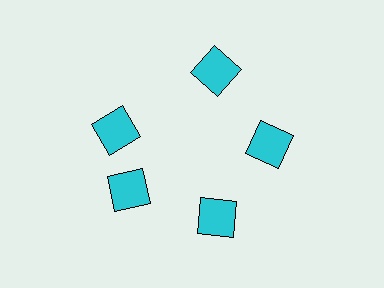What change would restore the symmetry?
The symmetry would be restored by rotating it back into even spacing with its neighbors so that all 5 squares sit at equal angles and equal distance from the center.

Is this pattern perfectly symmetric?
No. The 5 cyan squares are arranged in a ring, but one element near the 10 o'clock position is rotated out of alignment along the ring, breaking the 5-fold rotational symmetry.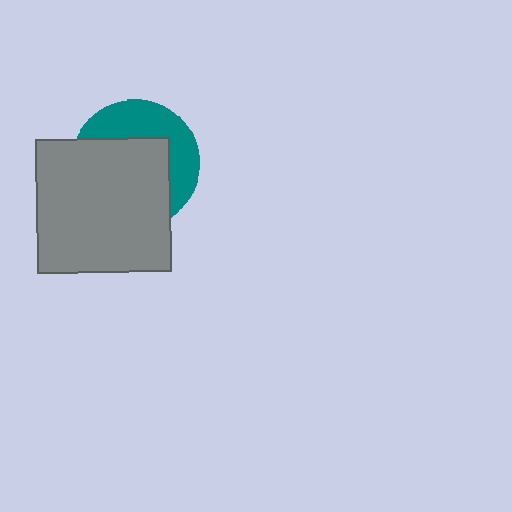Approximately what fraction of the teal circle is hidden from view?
Roughly 60% of the teal circle is hidden behind the gray square.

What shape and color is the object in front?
The object in front is a gray square.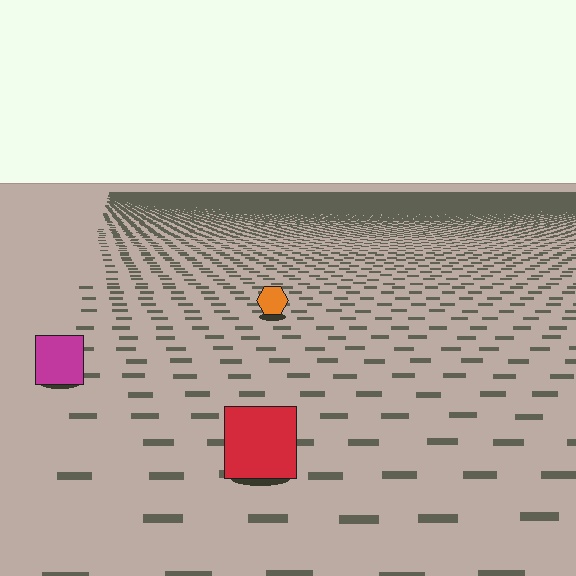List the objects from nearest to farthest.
From nearest to farthest: the red square, the magenta square, the orange hexagon.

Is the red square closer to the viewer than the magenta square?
Yes. The red square is closer — you can tell from the texture gradient: the ground texture is coarser near it.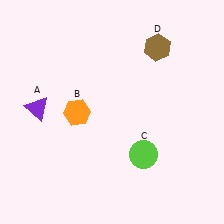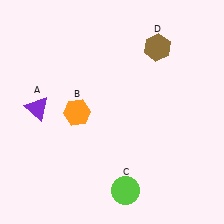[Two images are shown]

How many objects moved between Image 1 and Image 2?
1 object moved between the two images.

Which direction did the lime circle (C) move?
The lime circle (C) moved down.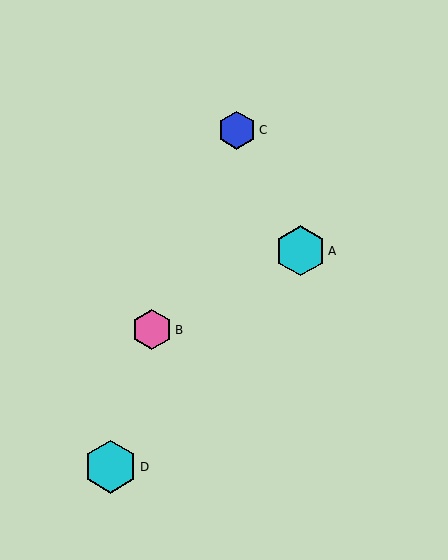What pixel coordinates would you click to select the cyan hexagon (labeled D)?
Click at (110, 467) to select the cyan hexagon D.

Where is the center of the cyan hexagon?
The center of the cyan hexagon is at (110, 467).